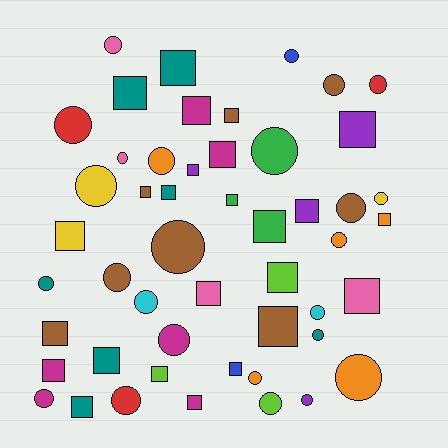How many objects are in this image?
There are 50 objects.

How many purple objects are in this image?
There are 4 purple objects.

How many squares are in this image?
There are 25 squares.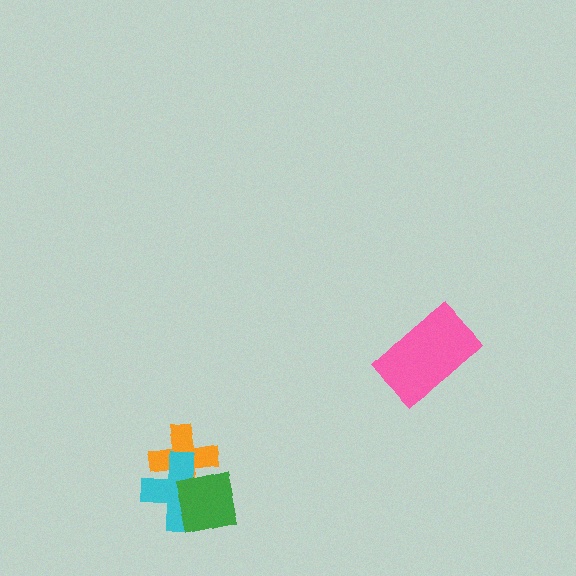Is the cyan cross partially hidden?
Yes, it is partially covered by another shape.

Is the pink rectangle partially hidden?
No, no other shape covers it.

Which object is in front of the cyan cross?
The green square is in front of the cyan cross.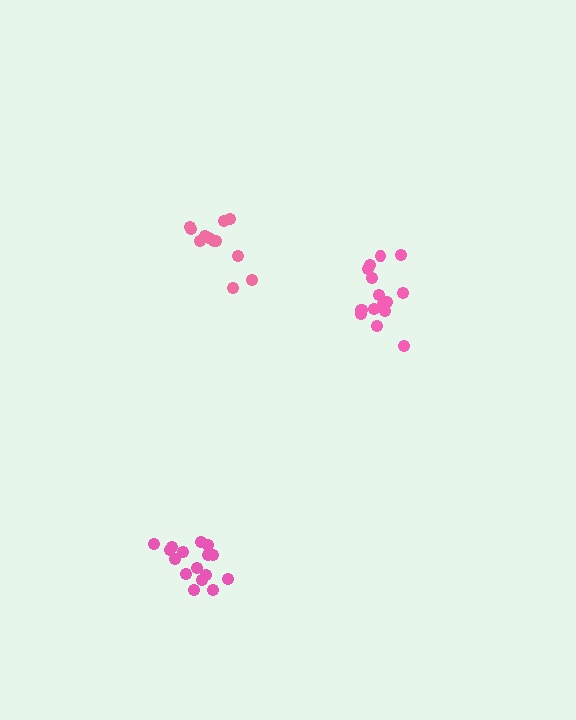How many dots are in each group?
Group 1: 16 dots, Group 2: 16 dots, Group 3: 13 dots (45 total).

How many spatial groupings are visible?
There are 3 spatial groupings.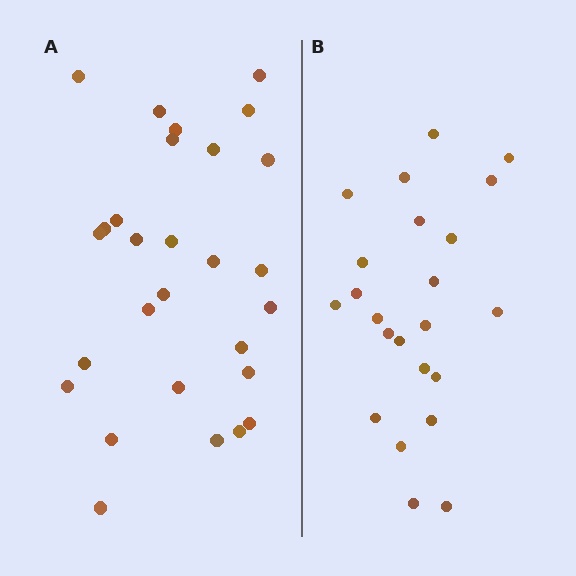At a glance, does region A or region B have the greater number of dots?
Region A (the left region) has more dots.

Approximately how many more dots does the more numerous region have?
Region A has about 5 more dots than region B.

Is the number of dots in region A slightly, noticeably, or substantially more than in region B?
Region A has only slightly more — the two regions are fairly close. The ratio is roughly 1.2 to 1.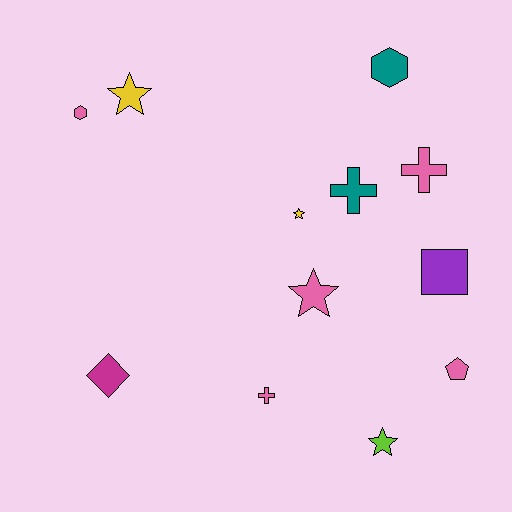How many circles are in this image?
There are no circles.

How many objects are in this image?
There are 12 objects.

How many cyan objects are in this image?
There are no cyan objects.